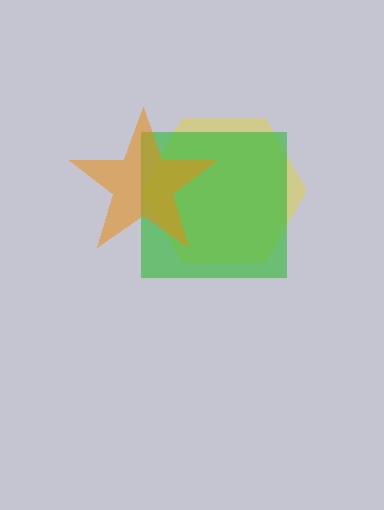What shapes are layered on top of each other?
The layered shapes are: a yellow hexagon, a green square, an orange star.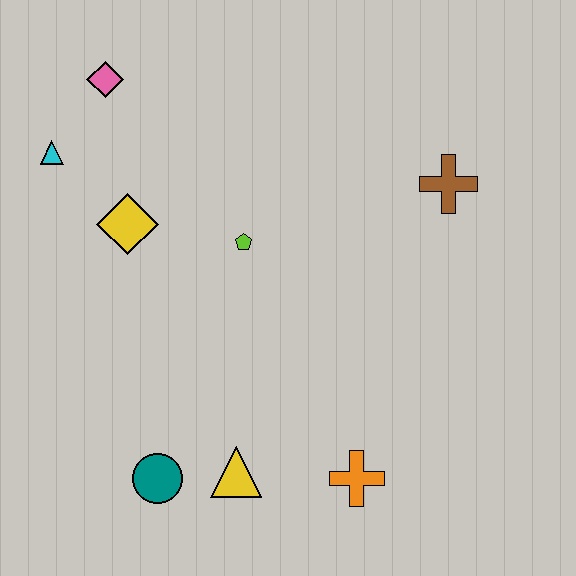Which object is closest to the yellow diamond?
The cyan triangle is closest to the yellow diamond.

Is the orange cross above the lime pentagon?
No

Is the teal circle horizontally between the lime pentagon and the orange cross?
No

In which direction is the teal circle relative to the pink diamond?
The teal circle is below the pink diamond.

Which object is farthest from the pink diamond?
The orange cross is farthest from the pink diamond.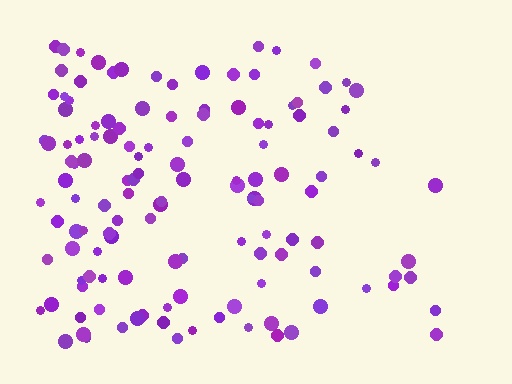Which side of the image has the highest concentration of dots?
The left.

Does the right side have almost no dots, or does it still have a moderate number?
Still a moderate number, just noticeably fewer than the left.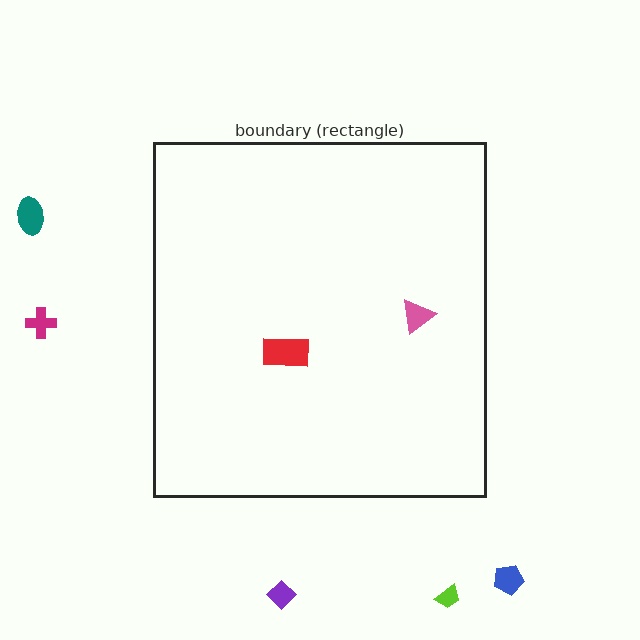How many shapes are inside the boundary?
2 inside, 5 outside.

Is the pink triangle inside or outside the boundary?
Inside.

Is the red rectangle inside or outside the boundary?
Inside.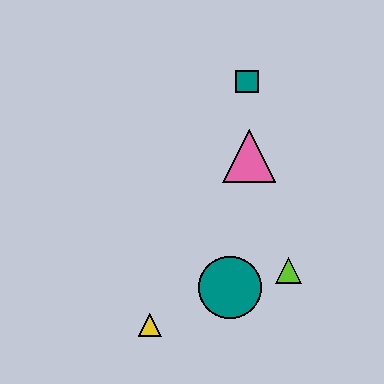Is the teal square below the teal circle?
No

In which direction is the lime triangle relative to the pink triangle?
The lime triangle is below the pink triangle.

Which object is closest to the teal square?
The pink triangle is closest to the teal square.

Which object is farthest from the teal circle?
The teal square is farthest from the teal circle.